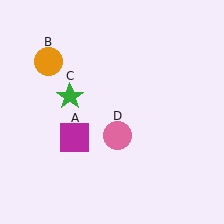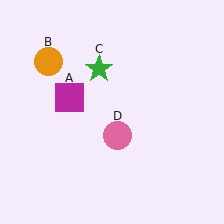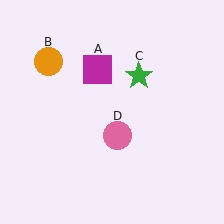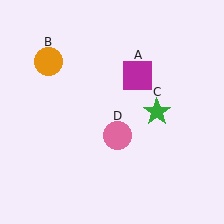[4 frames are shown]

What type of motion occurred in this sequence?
The magenta square (object A), green star (object C) rotated clockwise around the center of the scene.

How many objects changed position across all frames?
2 objects changed position: magenta square (object A), green star (object C).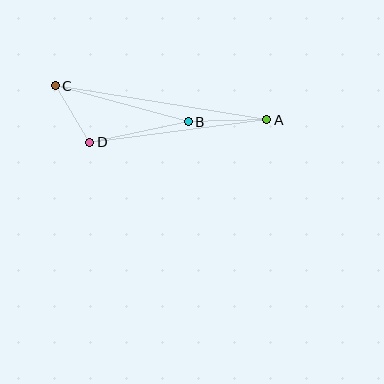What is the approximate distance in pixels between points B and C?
The distance between B and C is approximately 138 pixels.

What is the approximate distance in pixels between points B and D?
The distance between B and D is approximately 100 pixels.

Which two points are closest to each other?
Points C and D are closest to each other.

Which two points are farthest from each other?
Points A and C are farthest from each other.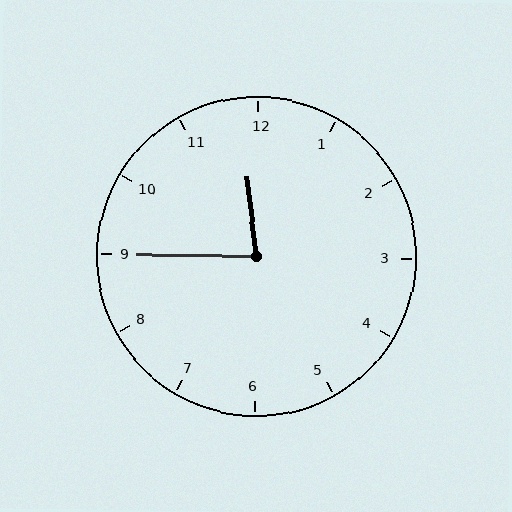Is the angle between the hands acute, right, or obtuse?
It is acute.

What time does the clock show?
11:45.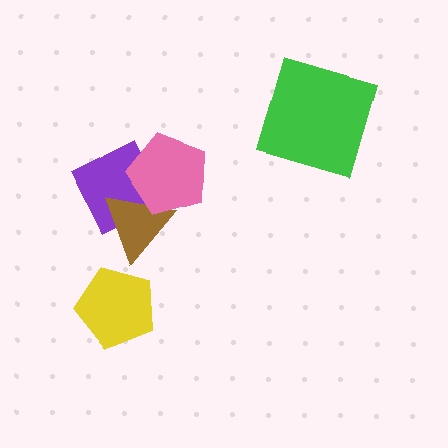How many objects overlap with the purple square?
2 objects overlap with the purple square.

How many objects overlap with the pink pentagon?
2 objects overlap with the pink pentagon.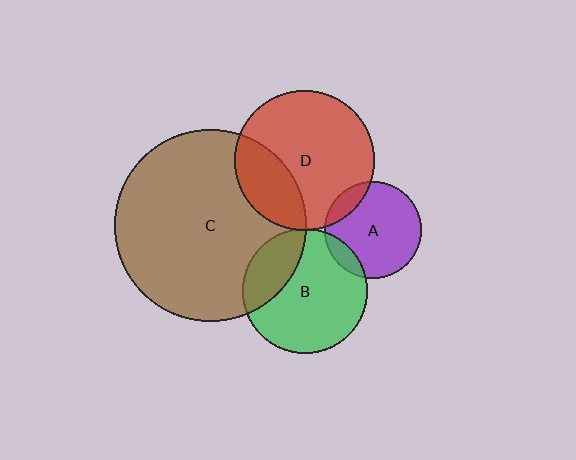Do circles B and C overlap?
Yes.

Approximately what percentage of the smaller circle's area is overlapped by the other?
Approximately 25%.